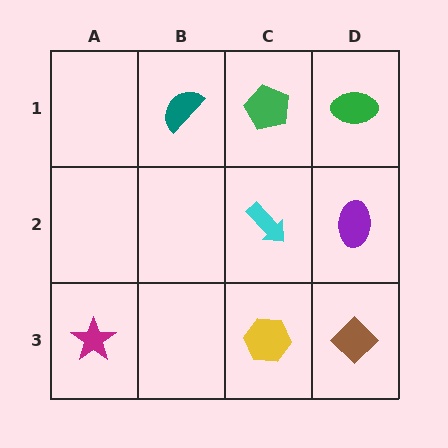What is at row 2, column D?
A purple ellipse.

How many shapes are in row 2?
2 shapes.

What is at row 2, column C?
A cyan arrow.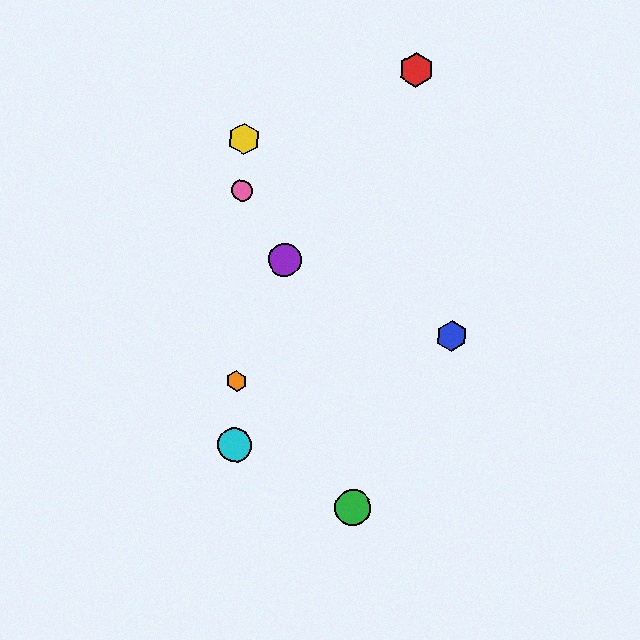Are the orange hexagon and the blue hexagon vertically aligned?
No, the orange hexagon is at x≈236 and the blue hexagon is at x≈452.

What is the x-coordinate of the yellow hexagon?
The yellow hexagon is at x≈244.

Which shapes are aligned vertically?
The yellow hexagon, the orange hexagon, the cyan circle, the pink circle are aligned vertically.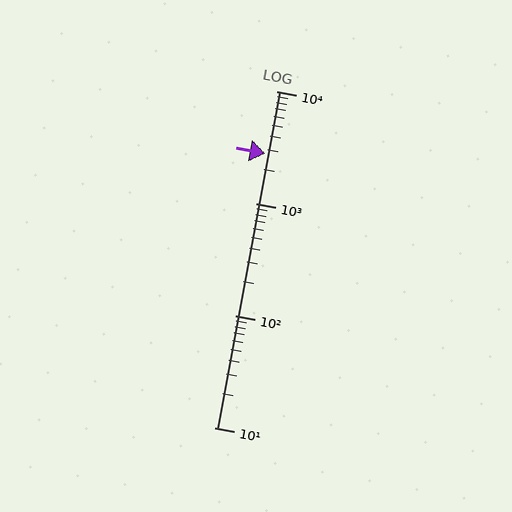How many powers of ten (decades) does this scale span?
The scale spans 3 decades, from 10 to 10000.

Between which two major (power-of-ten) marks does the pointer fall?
The pointer is between 1000 and 10000.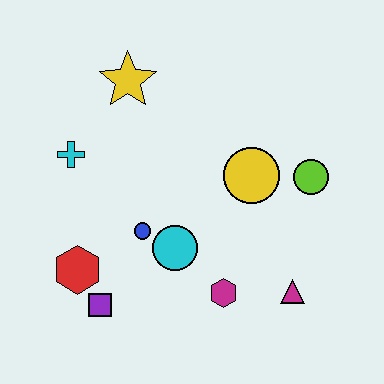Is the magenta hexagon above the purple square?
Yes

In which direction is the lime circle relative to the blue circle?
The lime circle is to the right of the blue circle.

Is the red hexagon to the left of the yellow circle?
Yes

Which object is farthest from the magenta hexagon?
The yellow star is farthest from the magenta hexagon.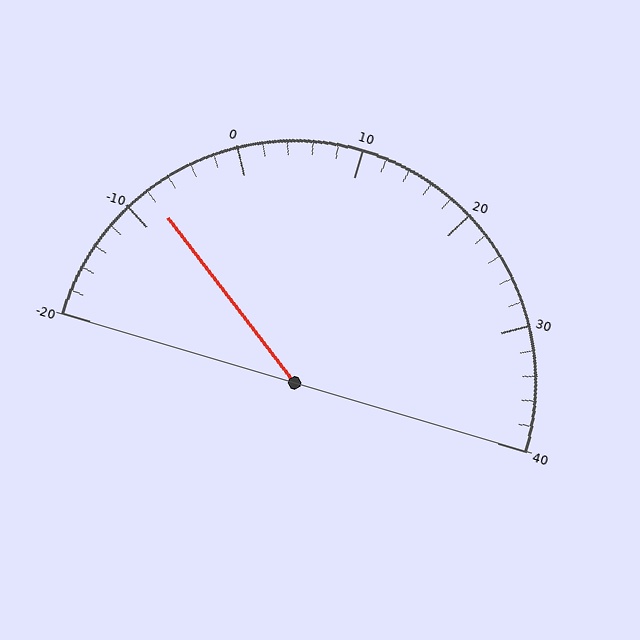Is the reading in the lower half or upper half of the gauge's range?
The reading is in the lower half of the range (-20 to 40).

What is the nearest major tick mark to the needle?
The nearest major tick mark is -10.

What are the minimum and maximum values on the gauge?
The gauge ranges from -20 to 40.